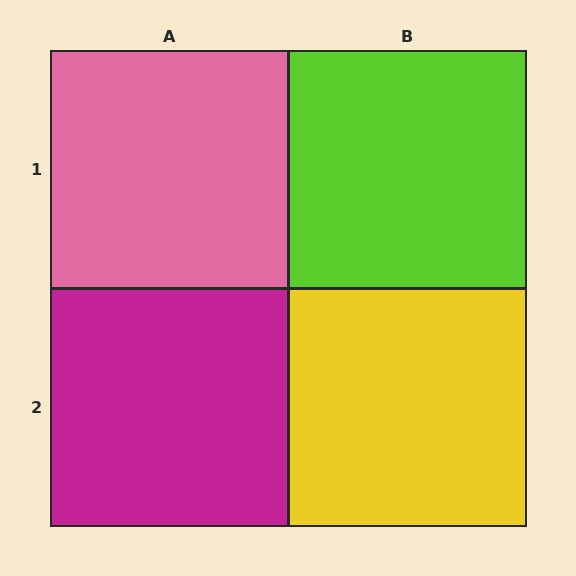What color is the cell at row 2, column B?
Yellow.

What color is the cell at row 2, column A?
Magenta.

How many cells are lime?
1 cell is lime.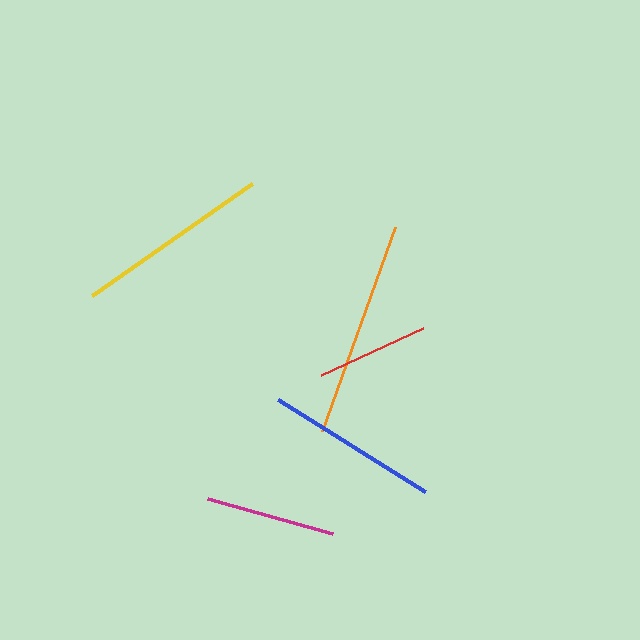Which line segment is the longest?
The orange line is the longest at approximately 216 pixels.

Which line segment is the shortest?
The red line is the shortest at approximately 112 pixels.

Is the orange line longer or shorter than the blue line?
The orange line is longer than the blue line.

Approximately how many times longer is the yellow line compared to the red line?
The yellow line is approximately 1.7 times the length of the red line.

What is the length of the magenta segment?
The magenta segment is approximately 129 pixels long.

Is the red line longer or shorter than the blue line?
The blue line is longer than the red line.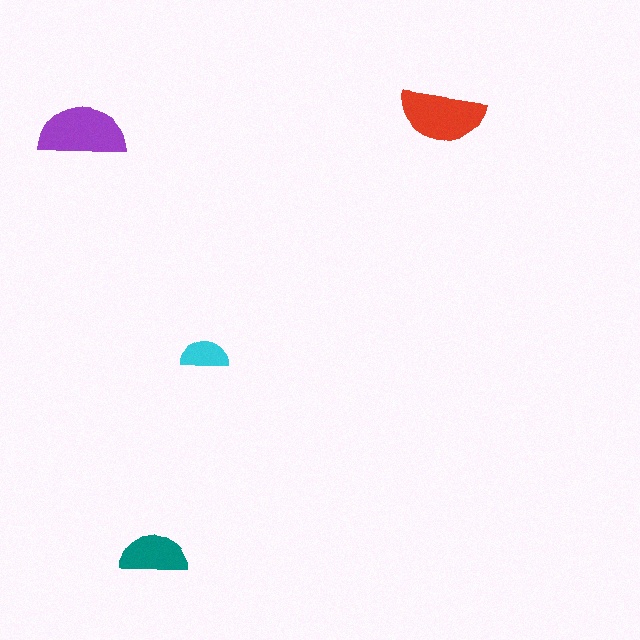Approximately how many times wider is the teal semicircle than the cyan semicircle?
About 1.5 times wider.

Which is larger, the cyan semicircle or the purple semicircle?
The purple one.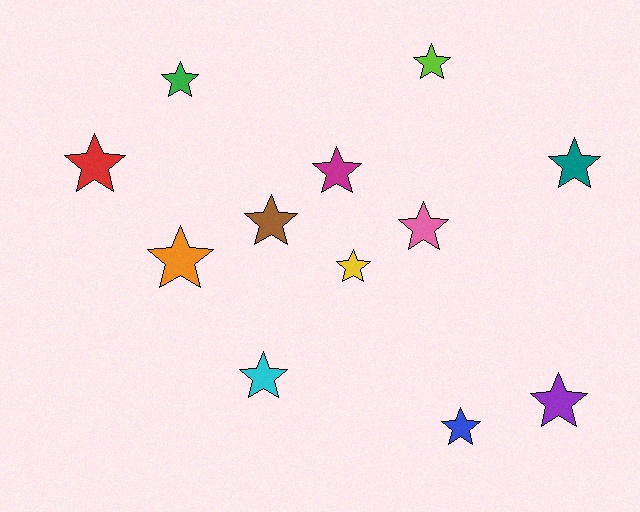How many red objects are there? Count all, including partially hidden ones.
There is 1 red object.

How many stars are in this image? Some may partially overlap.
There are 12 stars.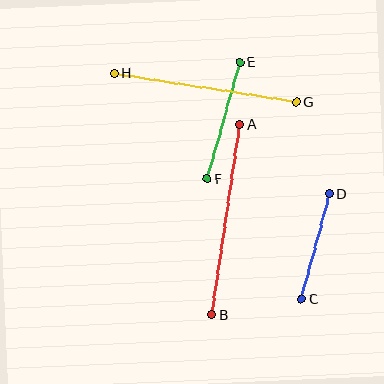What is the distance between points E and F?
The distance is approximately 121 pixels.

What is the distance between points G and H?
The distance is approximately 185 pixels.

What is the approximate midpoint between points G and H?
The midpoint is at approximately (205, 88) pixels.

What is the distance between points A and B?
The distance is approximately 192 pixels.